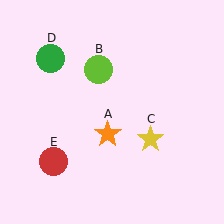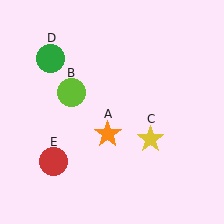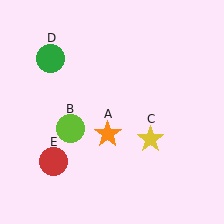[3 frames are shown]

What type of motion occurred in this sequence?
The lime circle (object B) rotated counterclockwise around the center of the scene.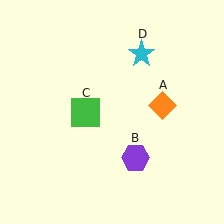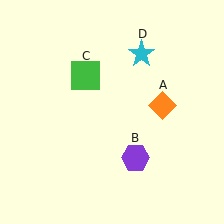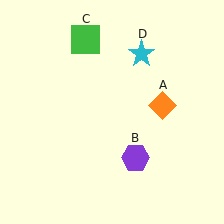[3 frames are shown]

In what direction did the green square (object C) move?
The green square (object C) moved up.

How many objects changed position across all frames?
1 object changed position: green square (object C).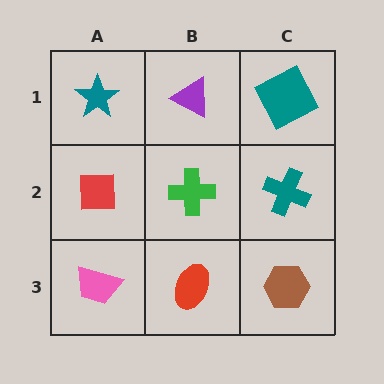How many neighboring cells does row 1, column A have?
2.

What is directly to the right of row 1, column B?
A teal square.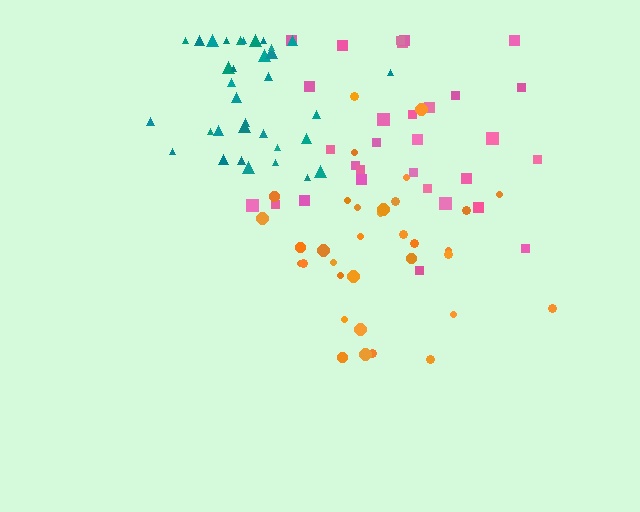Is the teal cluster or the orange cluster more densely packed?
Teal.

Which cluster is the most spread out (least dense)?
Orange.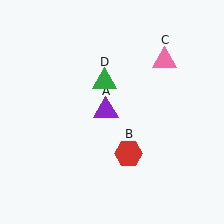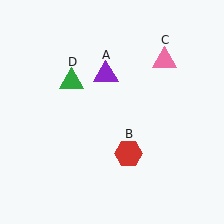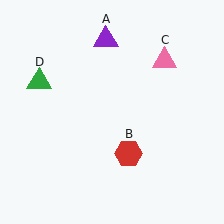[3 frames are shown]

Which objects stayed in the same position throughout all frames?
Red hexagon (object B) and pink triangle (object C) remained stationary.